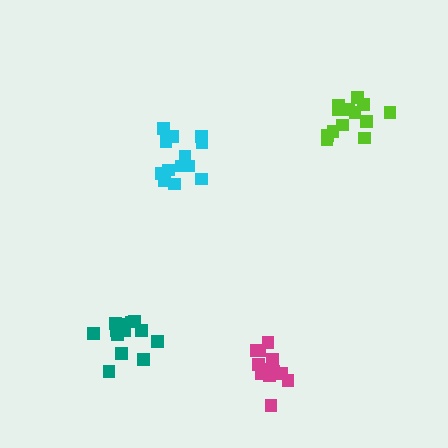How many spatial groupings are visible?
There are 4 spatial groupings.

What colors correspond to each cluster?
The clusters are colored: cyan, teal, magenta, lime.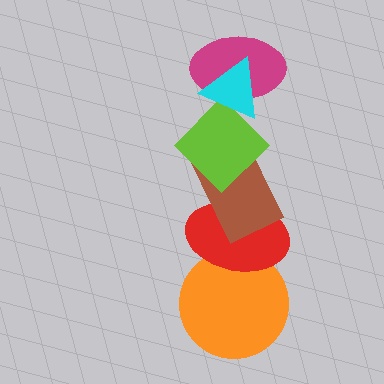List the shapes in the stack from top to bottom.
From top to bottom: the cyan triangle, the magenta ellipse, the lime diamond, the brown rectangle, the red ellipse, the orange circle.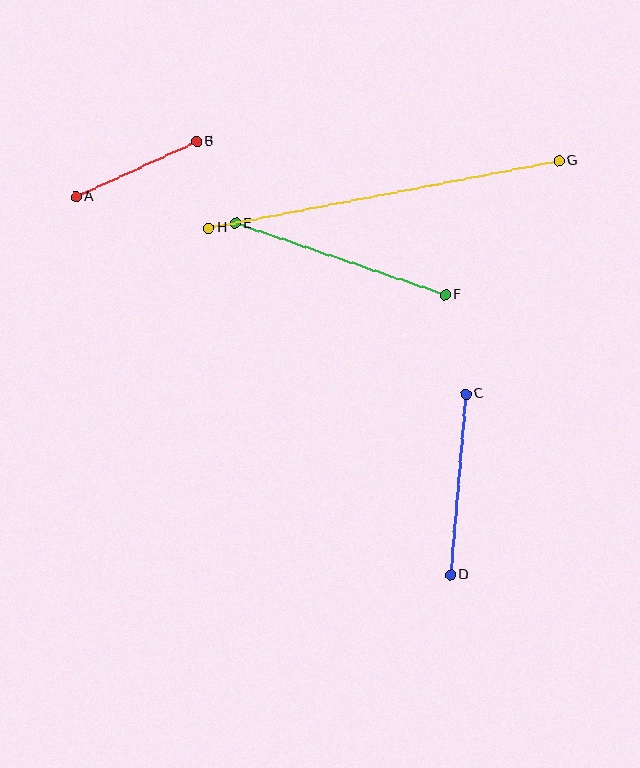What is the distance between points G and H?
The distance is approximately 356 pixels.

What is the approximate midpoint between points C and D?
The midpoint is at approximately (458, 484) pixels.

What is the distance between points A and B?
The distance is approximately 133 pixels.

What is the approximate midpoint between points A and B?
The midpoint is at approximately (136, 169) pixels.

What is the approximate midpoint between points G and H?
The midpoint is at approximately (384, 194) pixels.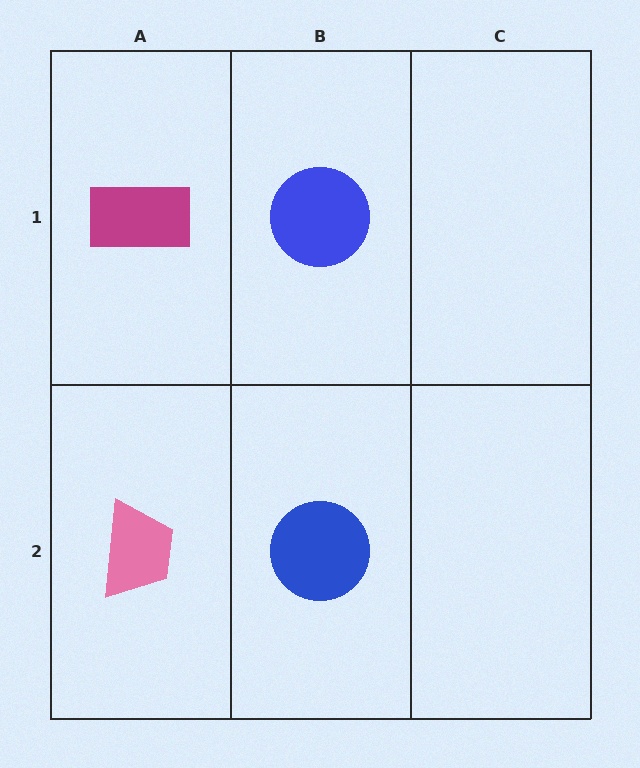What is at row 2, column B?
A blue circle.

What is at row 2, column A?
A pink trapezoid.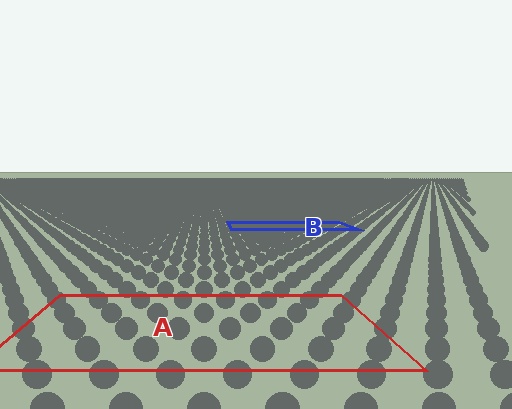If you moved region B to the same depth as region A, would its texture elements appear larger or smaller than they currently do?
They would appear larger. At a closer depth, the same texture elements are projected at a bigger on-screen size.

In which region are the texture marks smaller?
The texture marks are smaller in region B, because it is farther away.